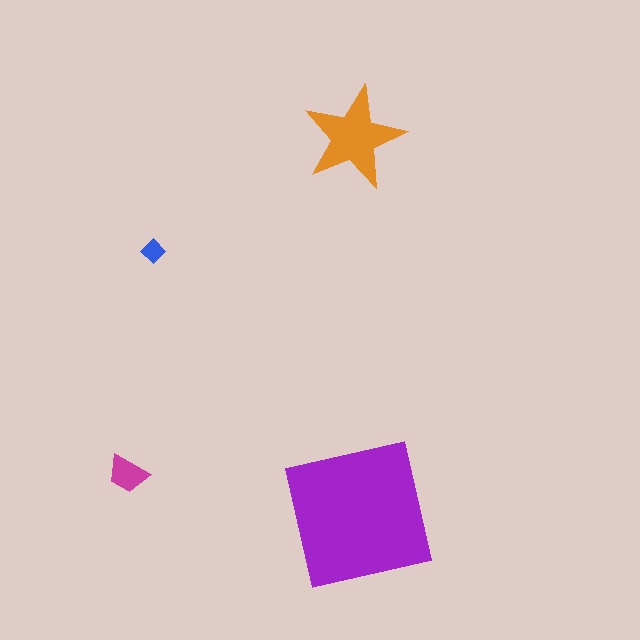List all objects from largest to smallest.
The purple square, the orange star, the magenta trapezoid, the blue diamond.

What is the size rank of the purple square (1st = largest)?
1st.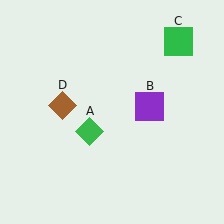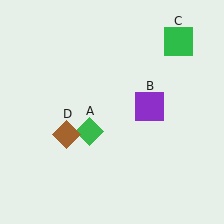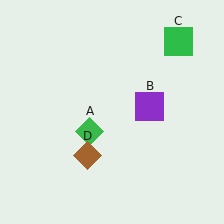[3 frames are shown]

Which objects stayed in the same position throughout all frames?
Green diamond (object A) and purple square (object B) and green square (object C) remained stationary.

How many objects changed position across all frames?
1 object changed position: brown diamond (object D).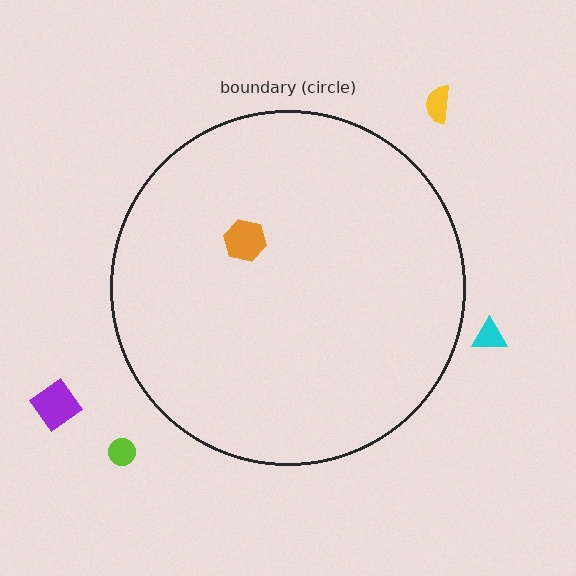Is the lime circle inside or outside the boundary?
Outside.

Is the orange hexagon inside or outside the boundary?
Inside.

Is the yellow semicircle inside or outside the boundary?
Outside.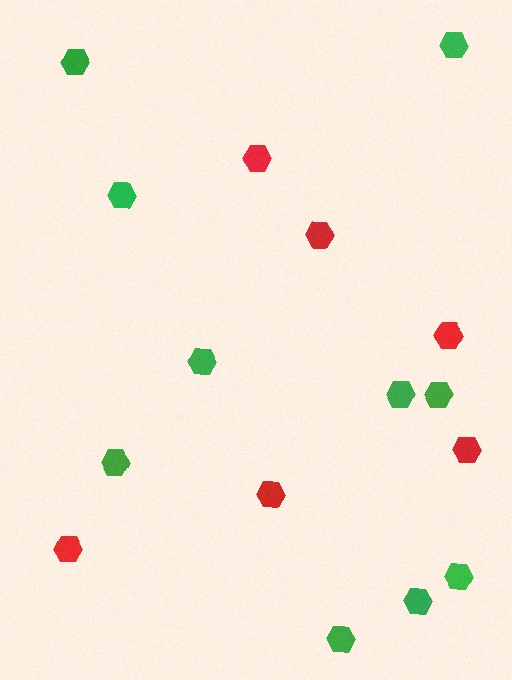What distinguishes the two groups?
There are 2 groups: one group of red hexagons (6) and one group of green hexagons (10).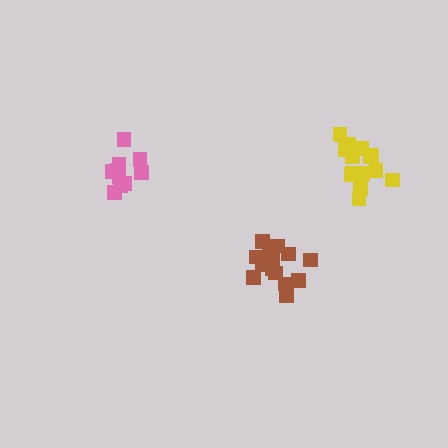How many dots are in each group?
Group 1: 15 dots, Group 2: 10 dots, Group 3: 15 dots (40 total).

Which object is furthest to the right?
The yellow cluster is rightmost.